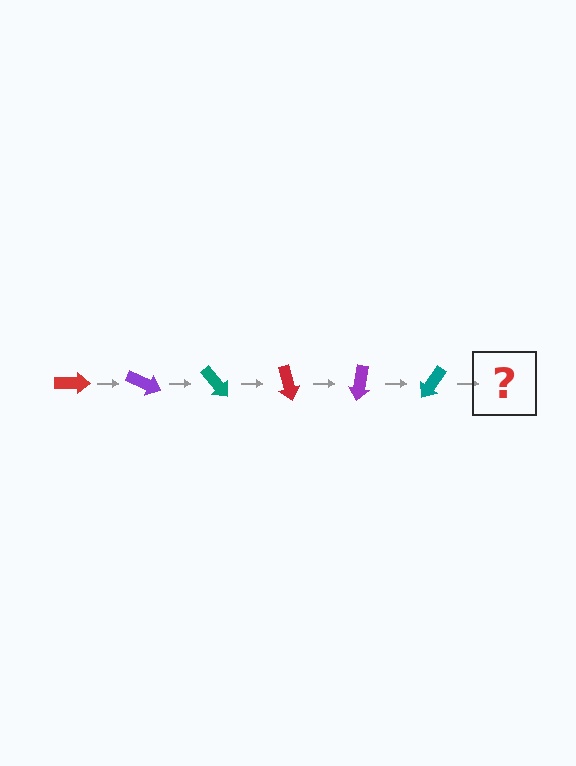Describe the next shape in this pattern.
It should be a red arrow, rotated 150 degrees from the start.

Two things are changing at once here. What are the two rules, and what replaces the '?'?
The two rules are that it rotates 25 degrees each step and the color cycles through red, purple, and teal. The '?' should be a red arrow, rotated 150 degrees from the start.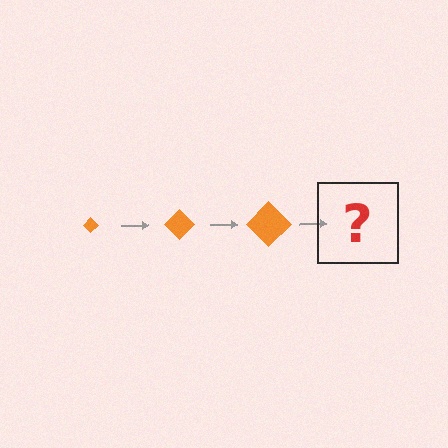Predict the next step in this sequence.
The next step is an orange diamond, larger than the previous one.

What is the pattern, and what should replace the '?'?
The pattern is that the diamond gets progressively larger each step. The '?' should be an orange diamond, larger than the previous one.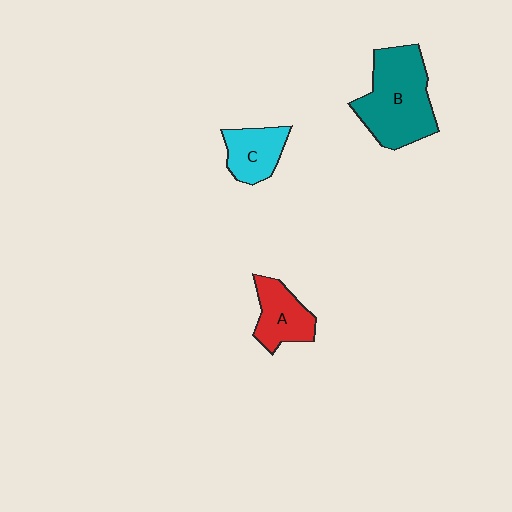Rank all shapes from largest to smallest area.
From largest to smallest: B (teal), A (red), C (cyan).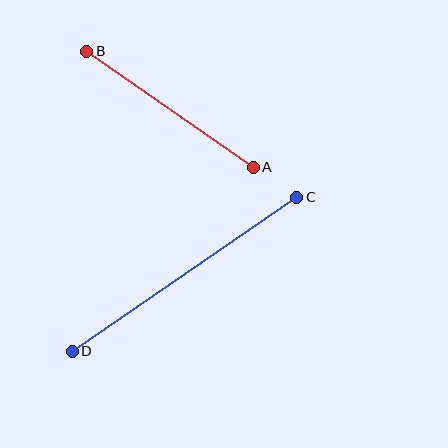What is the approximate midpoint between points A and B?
The midpoint is at approximately (170, 109) pixels.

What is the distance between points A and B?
The distance is approximately 203 pixels.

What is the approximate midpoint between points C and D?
The midpoint is at approximately (185, 274) pixels.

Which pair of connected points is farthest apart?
Points C and D are farthest apart.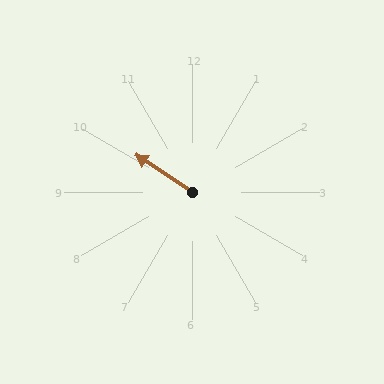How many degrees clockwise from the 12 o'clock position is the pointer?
Approximately 303 degrees.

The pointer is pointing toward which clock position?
Roughly 10 o'clock.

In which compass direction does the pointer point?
Northwest.